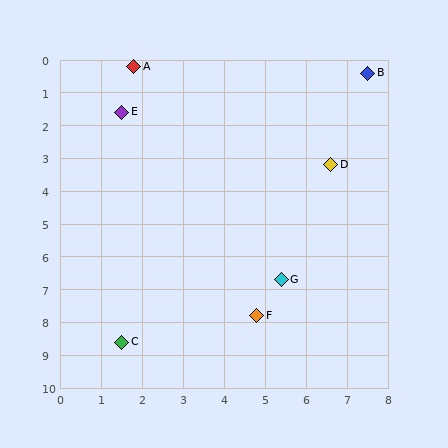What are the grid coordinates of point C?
Point C is at approximately (1.5, 8.6).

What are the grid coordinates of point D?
Point D is at approximately (6.6, 3.2).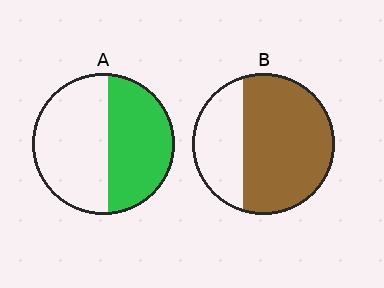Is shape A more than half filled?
No.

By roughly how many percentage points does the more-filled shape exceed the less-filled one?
By roughly 20 percentage points (B over A).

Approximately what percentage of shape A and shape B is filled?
A is approximately 45% and B is approximately 70%.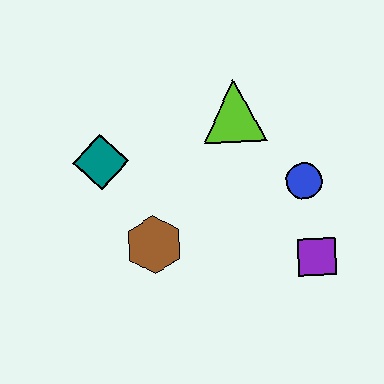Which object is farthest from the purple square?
The teal diamond is farthest from the purple square.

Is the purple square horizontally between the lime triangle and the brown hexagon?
No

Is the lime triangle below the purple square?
No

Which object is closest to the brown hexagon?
The teal diamond is closest to the brown hexagon.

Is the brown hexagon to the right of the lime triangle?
No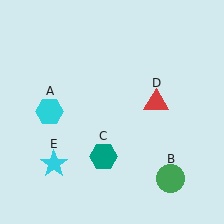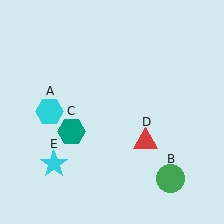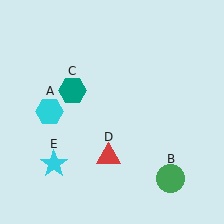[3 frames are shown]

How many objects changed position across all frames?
2 objects changed position: teal hexagon (object C), red triangle (object D).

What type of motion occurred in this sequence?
The teal hexagon (object C), red triangle (object D) rotated clockwise around the center of the scene.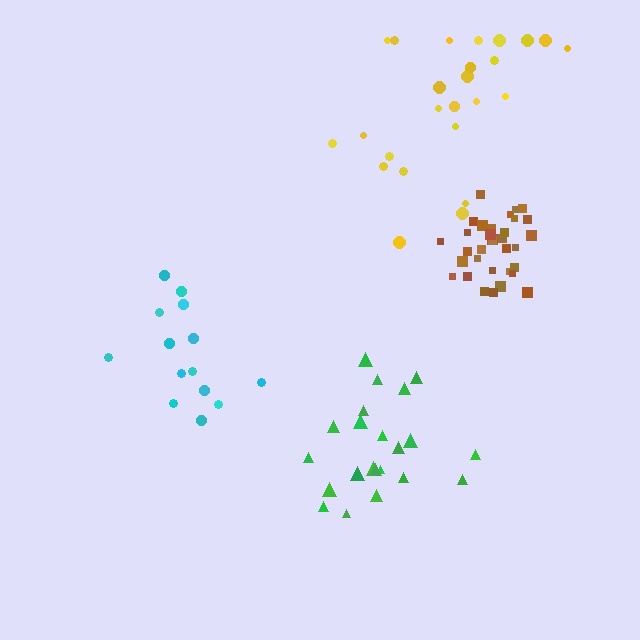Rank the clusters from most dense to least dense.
brown, green, yellow, cyan.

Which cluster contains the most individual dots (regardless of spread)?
Brown (33).